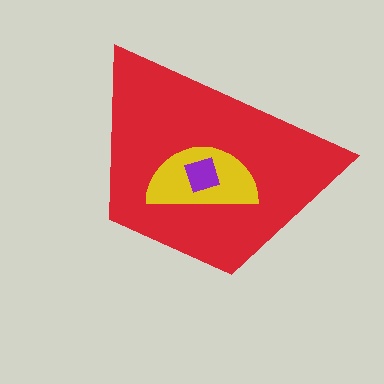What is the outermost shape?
The red trapezoid.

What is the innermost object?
The purple square.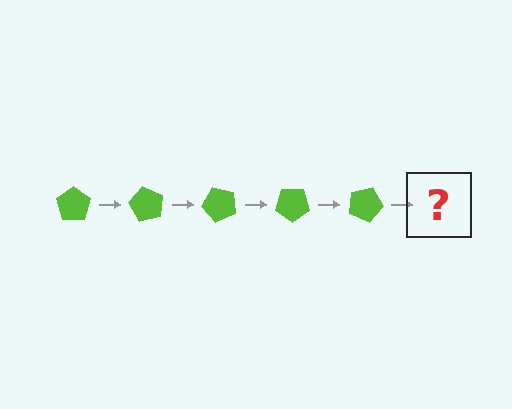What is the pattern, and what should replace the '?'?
The pattern is that the pentagon rotates 60 degrees each step. The '?' should be a lime pentagon rotated 300 degrees.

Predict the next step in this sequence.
The next step is a lime pentagon rotated 300 degrees.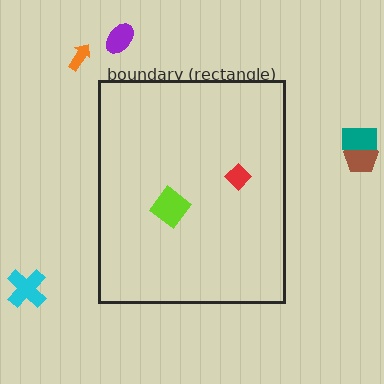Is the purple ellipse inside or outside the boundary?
Outside.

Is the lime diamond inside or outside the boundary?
Inside.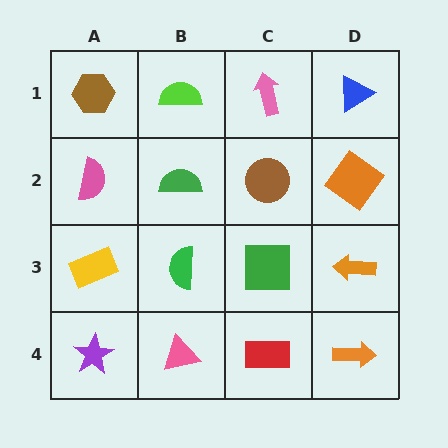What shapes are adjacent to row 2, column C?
A pink arrow (row 1, column C), a green square (row 3, column C), a green semicircle (row 2, column B), an orange diamond (row 2, column D).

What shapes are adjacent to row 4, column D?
An orange arrow (row 3, column D), a red rectangle (row 4, column C).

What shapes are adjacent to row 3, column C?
A brown circle (row 2, column C), a red rectangle (row 4, column C), a green semicircle (row 3, column B), an orange arrow (row 3, column D).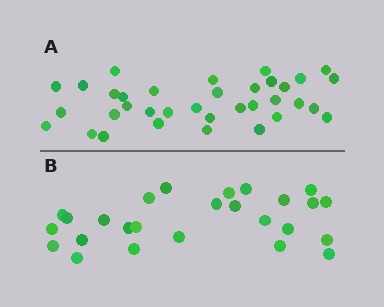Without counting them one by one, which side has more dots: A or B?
Region A (the top region) has more dots.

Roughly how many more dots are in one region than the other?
Region A has roughly 8 or so more dots than region B.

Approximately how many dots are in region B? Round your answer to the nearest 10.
About 30 dots. (The exact count is 26, which rounds to 30.)